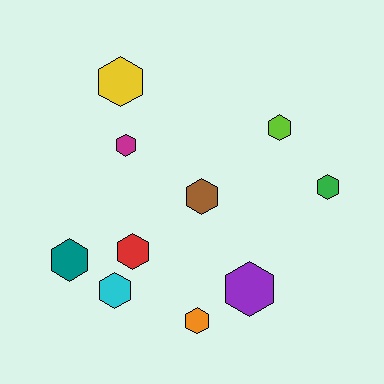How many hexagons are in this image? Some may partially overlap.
There are 10 hexagons.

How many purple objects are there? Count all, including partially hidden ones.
There is 1 purple object.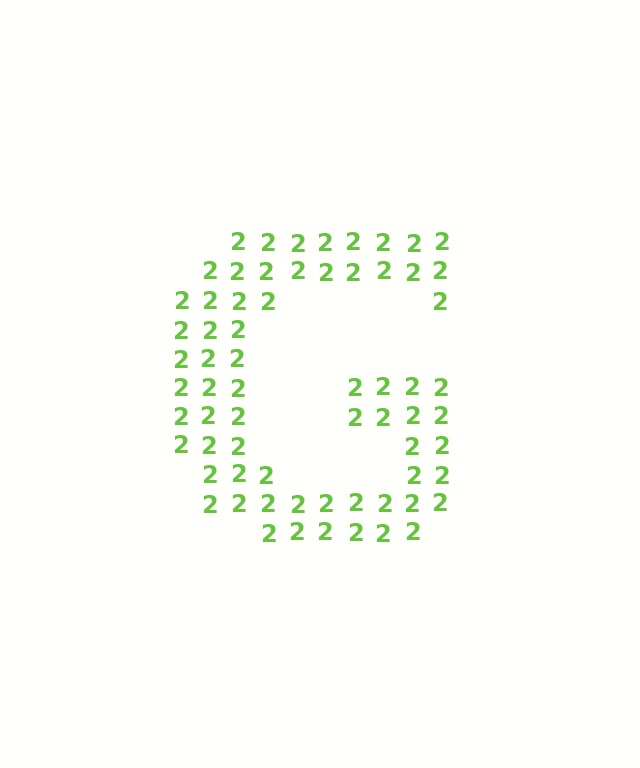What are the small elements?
The small elements are digit 2's.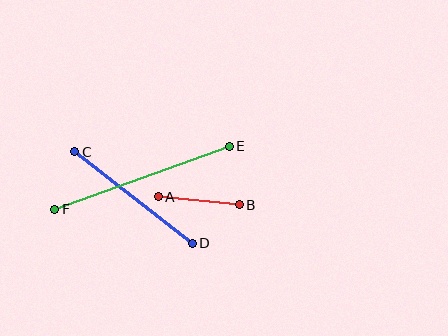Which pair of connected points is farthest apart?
Points E and F are farthest apart.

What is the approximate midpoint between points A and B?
The midpoint is at approximately (199, 201) pixels.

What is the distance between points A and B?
The distance is approximately 81 pixels.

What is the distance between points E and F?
The distance is approximately 186 pixels.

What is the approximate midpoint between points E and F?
The midpoint is at approximately (142, 178) pixels.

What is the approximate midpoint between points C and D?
The midpoint is at approximately (133, 198) pixels.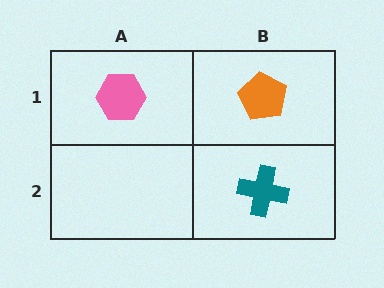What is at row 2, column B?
A teal cross.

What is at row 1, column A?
A pink hexagon.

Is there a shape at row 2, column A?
No, that cell is empty.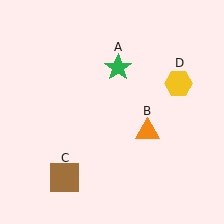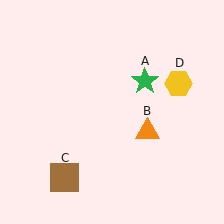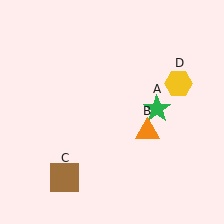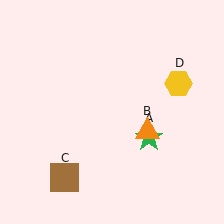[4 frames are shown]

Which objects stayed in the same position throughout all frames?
Orange triangle (object B) and brown square (object C) and yellow hexagon (object D) remained stationary.